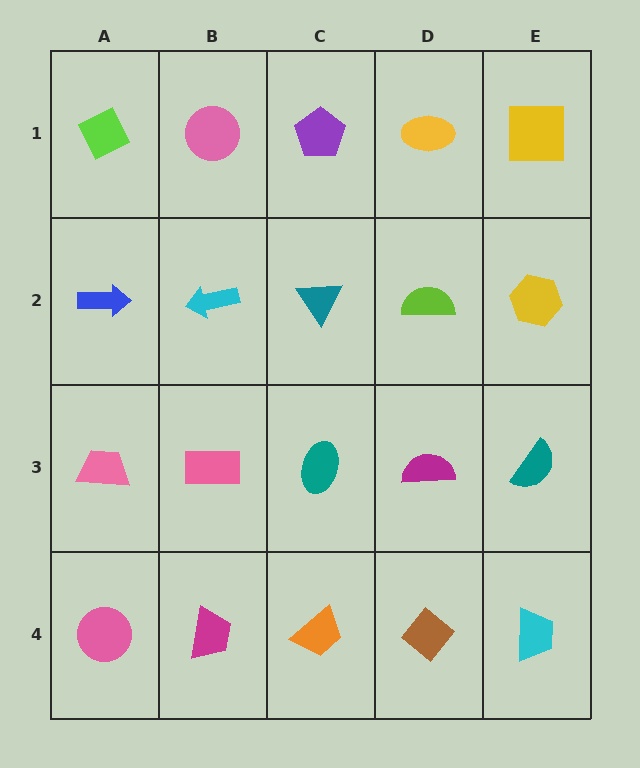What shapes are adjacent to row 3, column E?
A yellow hexagon (row 2, column E), a cyan trapezoid (row 4, column E), a magenta semicircle (row 3, column D).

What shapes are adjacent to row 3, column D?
A lime semicircle (row 2, column D), a brown diamond (row 4, column D), a teal ellipse (row 3, column C), a teal semicircle (row 3, column E).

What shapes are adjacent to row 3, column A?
A blue arrow (row 2, column A), a pink circle (row 4, column A), a pink rectangle (row 3, column B).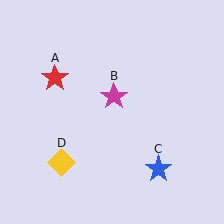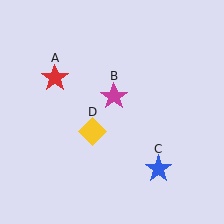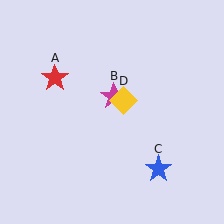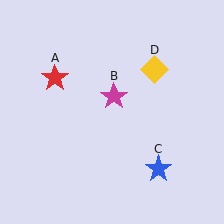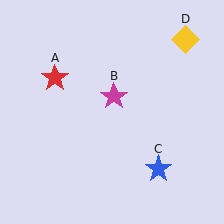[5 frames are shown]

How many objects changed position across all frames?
1 object changed position: yellow diamond (object D).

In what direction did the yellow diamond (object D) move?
The yellow diamond (object D) moved up and to the right.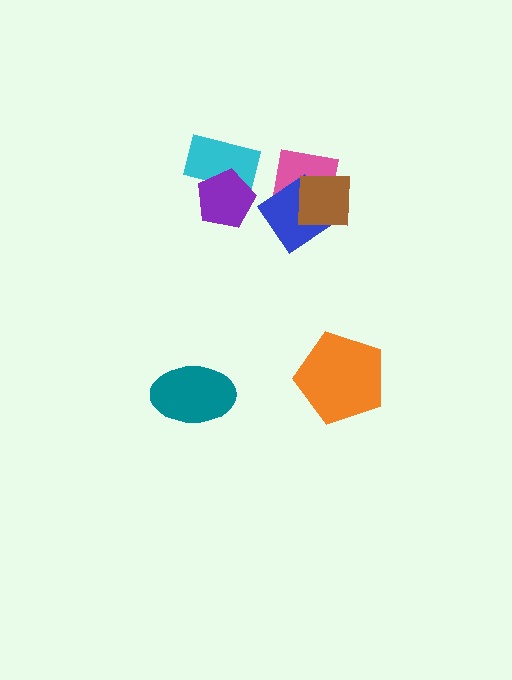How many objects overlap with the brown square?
2 objects overlap with the brown square.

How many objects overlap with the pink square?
2 objects overlap with the pink square.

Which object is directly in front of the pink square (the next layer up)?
The blue diamond is directly in front of the pink square.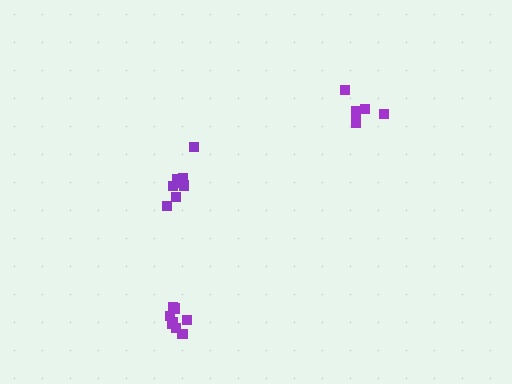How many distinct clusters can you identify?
There are 3 distinct clusters.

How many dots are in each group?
Group 1: 5 dots, Group 2: 8 dots, Group 3: 8 dots (21 total).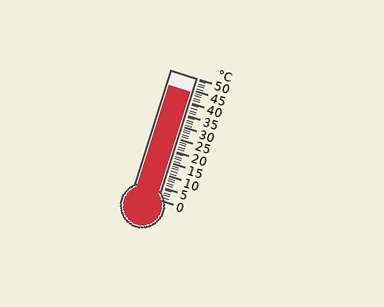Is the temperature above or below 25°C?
The temperature is above 25°C.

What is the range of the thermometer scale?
The thermometer scale ranges from 0°C to 50°C.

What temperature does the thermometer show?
The thermometer shows approximately 44°C.